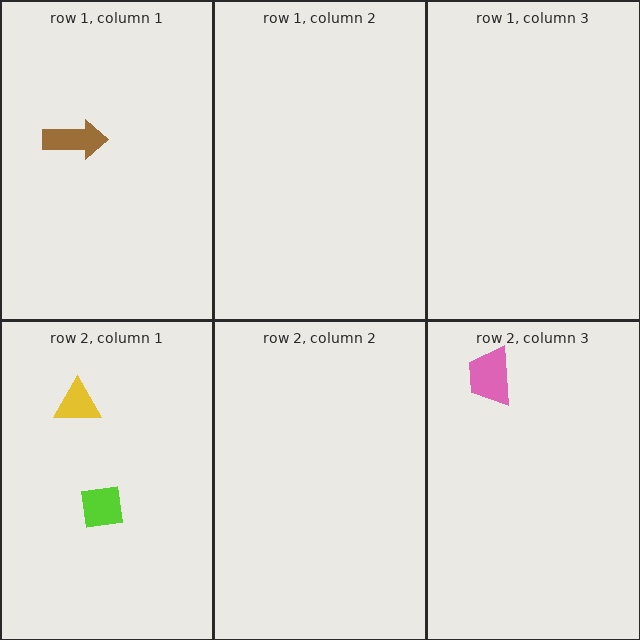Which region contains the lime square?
The row 2, column 1 region.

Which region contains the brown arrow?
The row 1, column 1 region.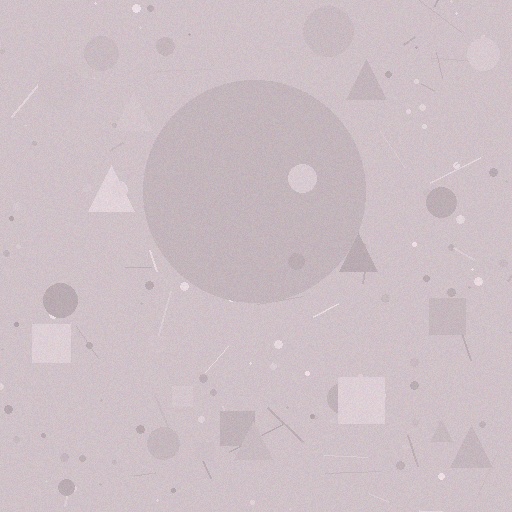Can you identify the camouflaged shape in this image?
The camouflaged shape is a circle.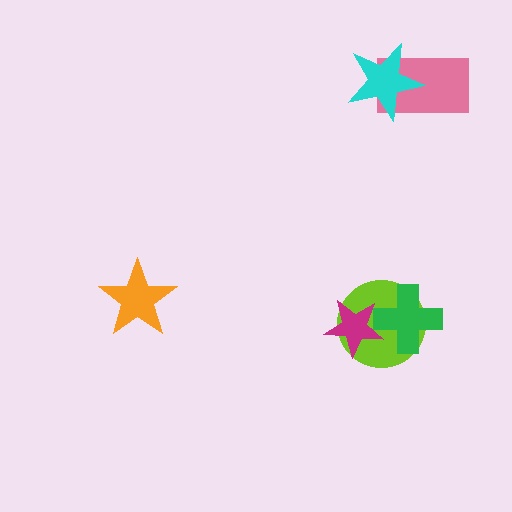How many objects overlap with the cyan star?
1 object overlaps with the cyan star.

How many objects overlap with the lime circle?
2 objects overlap with the lime circle.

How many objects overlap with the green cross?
2 objects overlap with the green cross.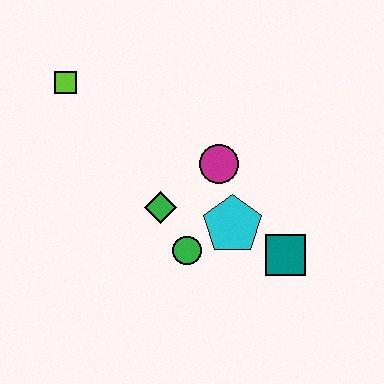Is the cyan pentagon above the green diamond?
No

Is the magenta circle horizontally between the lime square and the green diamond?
No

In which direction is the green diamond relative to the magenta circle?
The green diamond is to the left of the magenta circle.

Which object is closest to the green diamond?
The green circle is closest to the green diamond.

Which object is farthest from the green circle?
The lime square is farthest from the green circle.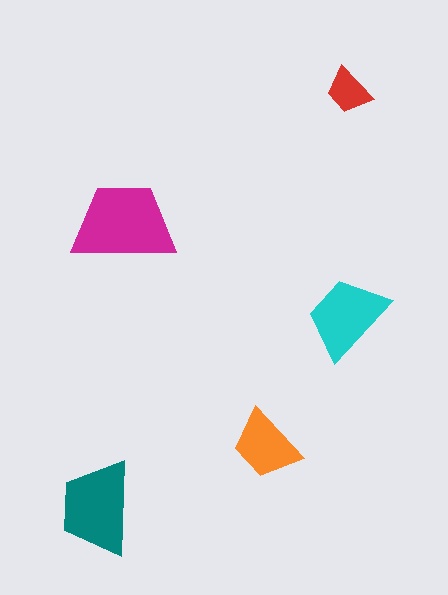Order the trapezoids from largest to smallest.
the magenta one, the teal one, the cyan one, the orange one, the red one.